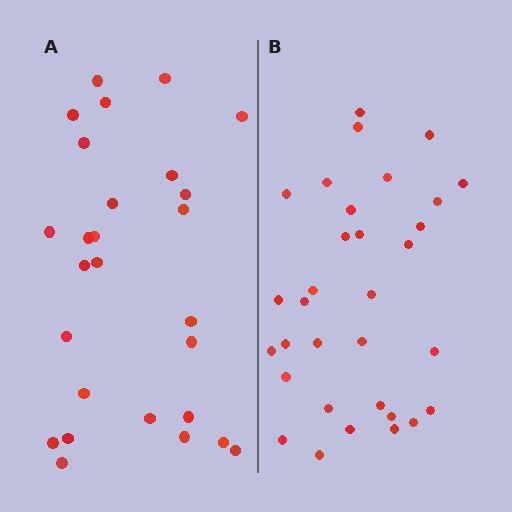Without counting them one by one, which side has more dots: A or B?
Region B (the right region) has more dots.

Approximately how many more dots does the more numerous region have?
Region B has about 5 more dots than region A.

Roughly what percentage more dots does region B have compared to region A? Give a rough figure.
About 20% more.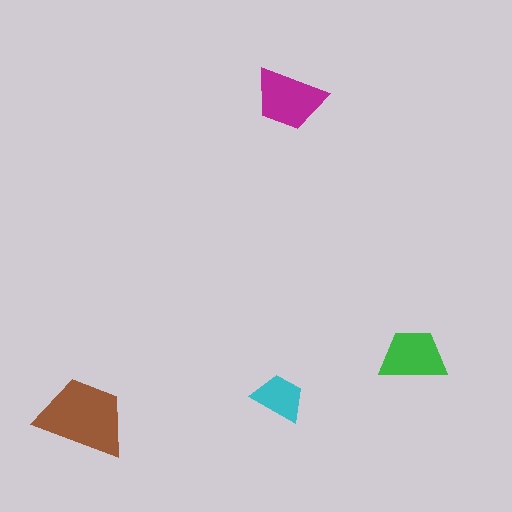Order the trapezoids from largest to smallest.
the brown one, the magenta one, the green one, the cyan one.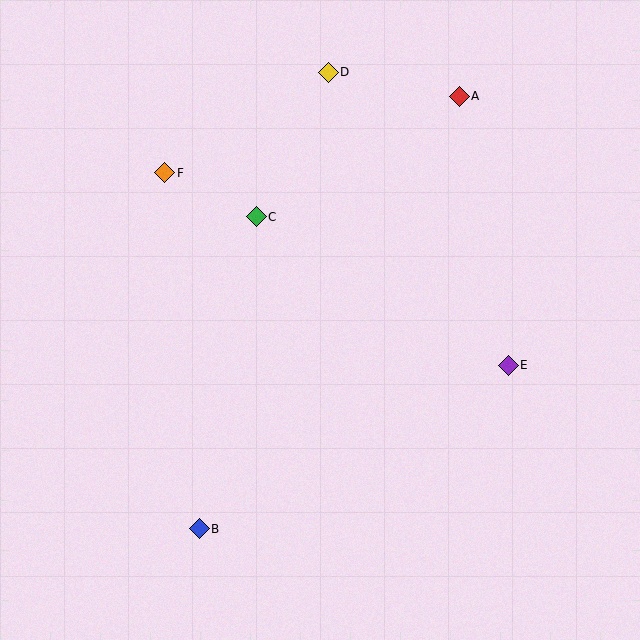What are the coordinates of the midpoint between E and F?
The midpoint between E and F is at (337, 269).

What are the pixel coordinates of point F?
Point F is at (165, 173).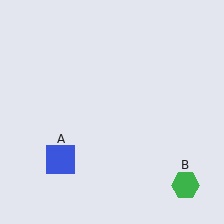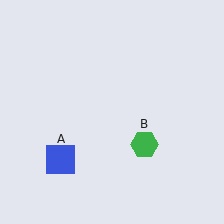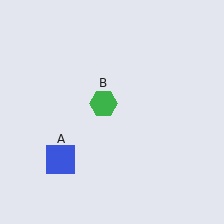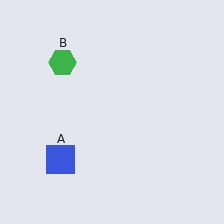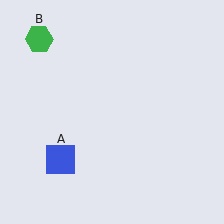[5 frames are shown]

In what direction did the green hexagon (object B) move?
The green hexagon (object B) moved up and to the left.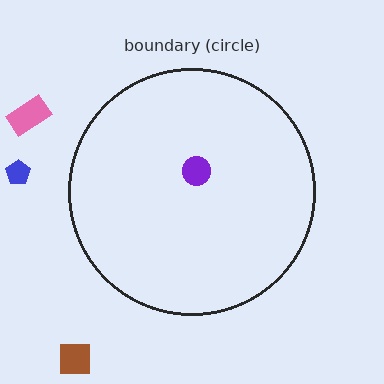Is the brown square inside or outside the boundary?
Outside.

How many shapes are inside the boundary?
1 inside, 3 outside.